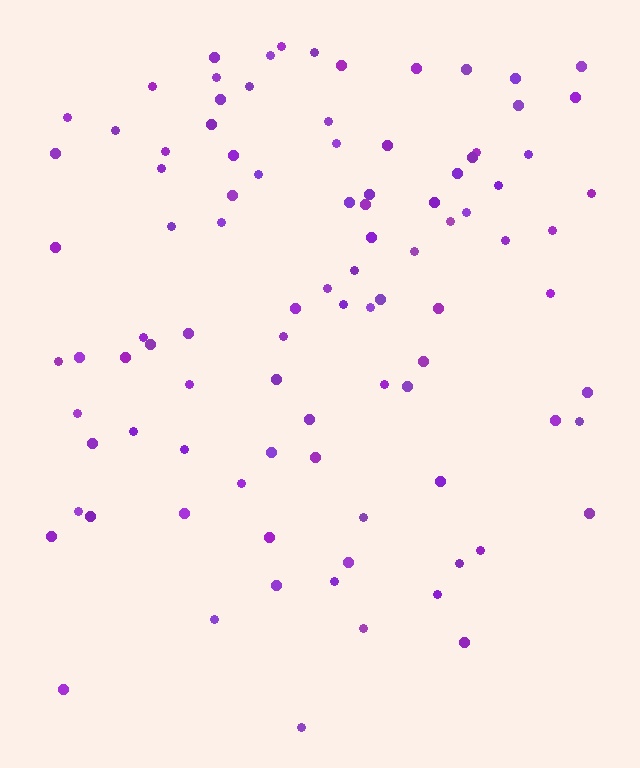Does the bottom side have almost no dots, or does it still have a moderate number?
Still a moderate number, just noticeably fewer than the top.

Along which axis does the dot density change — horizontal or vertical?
Vertical.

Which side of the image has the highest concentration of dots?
The top.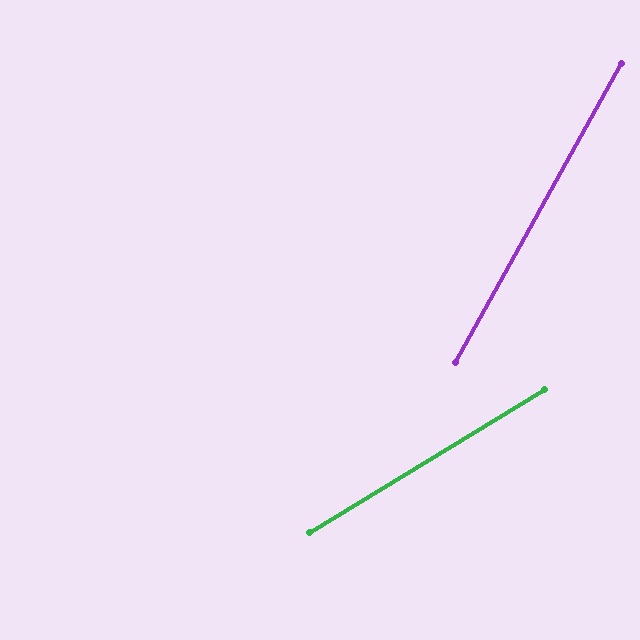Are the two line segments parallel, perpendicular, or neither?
Neither parallel nor perpendicular — they differ by about 30°.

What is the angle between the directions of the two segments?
Approximately 30 degrees.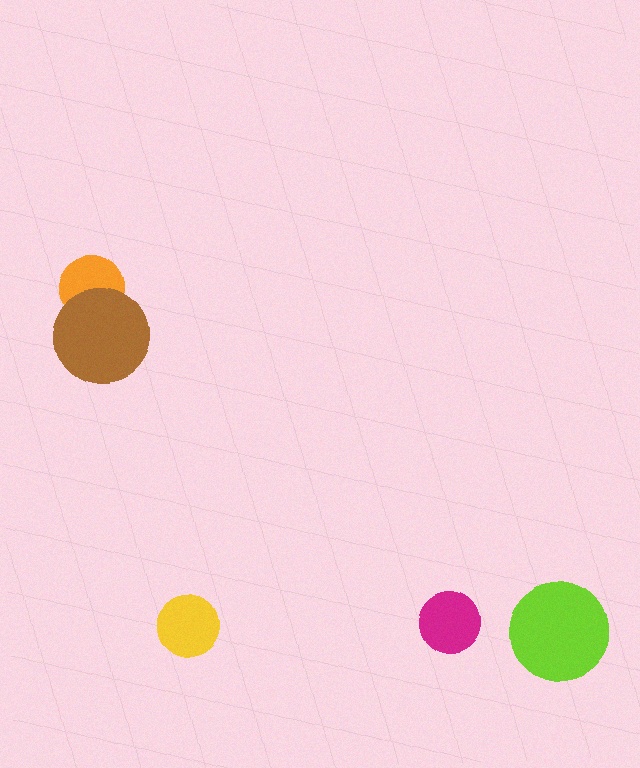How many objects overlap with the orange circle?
1 object overlaps with the orange circle.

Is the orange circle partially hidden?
Yes, it is partially covered by another shape.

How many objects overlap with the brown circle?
1 object overlaps with the brown circle.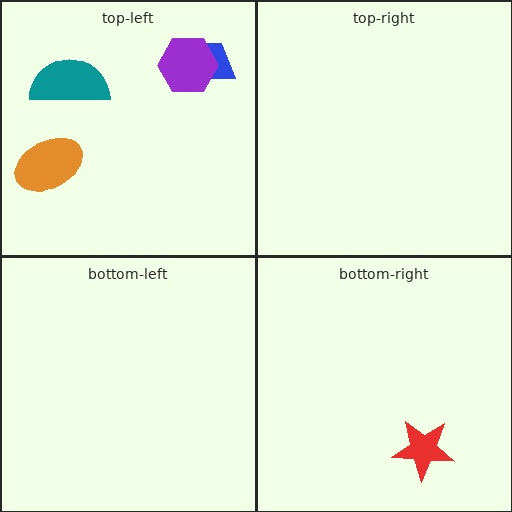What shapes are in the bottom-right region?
The red star.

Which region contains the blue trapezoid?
The top-left region.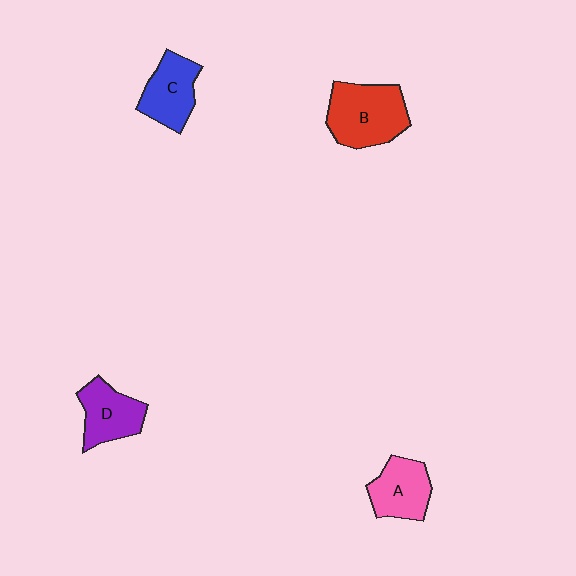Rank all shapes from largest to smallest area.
From largest to smallest: B (red), C (blue), D (purple), A (pink).